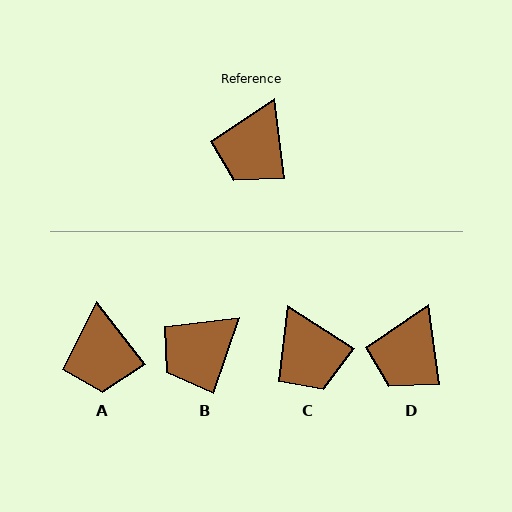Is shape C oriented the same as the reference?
No, it is off by about 50 degrees.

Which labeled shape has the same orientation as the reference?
D.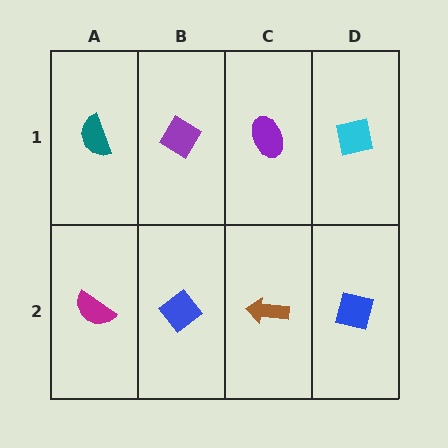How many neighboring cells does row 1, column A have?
2.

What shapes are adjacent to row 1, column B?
A blue diamond (row 2, column B), a teal semicircle (row 1, column A), a purple ellipse (row 1, column C).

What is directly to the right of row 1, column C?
A cyan square.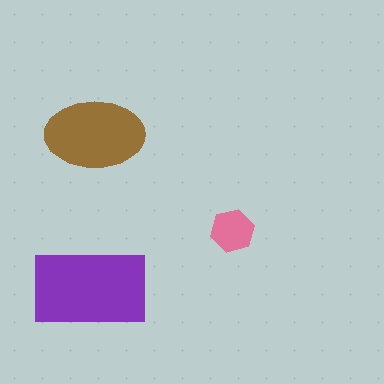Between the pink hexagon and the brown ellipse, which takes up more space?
The brown ellipse.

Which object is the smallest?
The pink hexagon.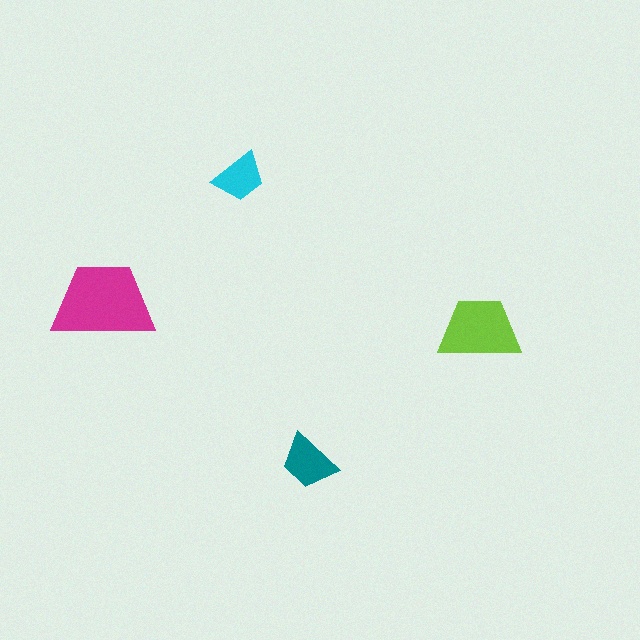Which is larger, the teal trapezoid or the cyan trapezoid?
The teal one.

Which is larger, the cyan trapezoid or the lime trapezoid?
The lime one.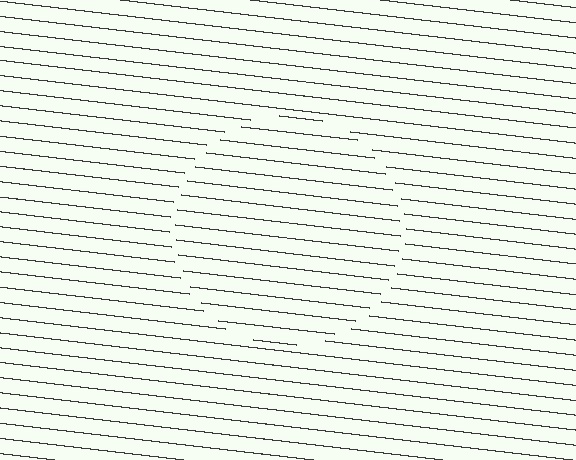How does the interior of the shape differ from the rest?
The interior of the shape contains the same grating, shifted by half a period — the contour is defined by the phase discontinuity where line-ends from the inner and outer gratings abut.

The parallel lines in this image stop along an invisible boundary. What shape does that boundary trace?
An illusory circle. The interior of the shape contains the same grating, shifted by half a period — the contour is defined by the phase discontinuity where line-ends from the inner and outer gratings abut.